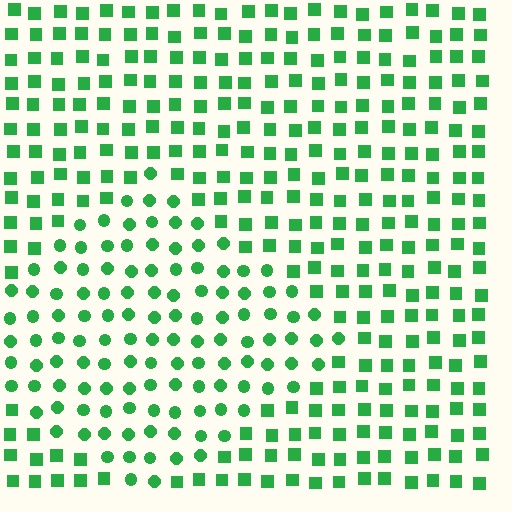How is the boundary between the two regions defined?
The boundary is defined by a change in element shape: circles inside vs. squares outside. All elements share the same color and spacing.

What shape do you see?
I see a diamond.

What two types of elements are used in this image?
The image uses circles inside the diamond region and squares outside it.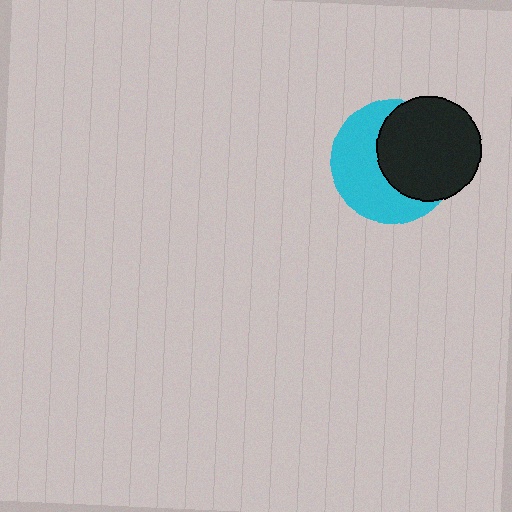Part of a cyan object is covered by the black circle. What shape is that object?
It is a circle.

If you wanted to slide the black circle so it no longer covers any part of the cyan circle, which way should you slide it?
Slide it right — that is the most direct way to separate the two shapes.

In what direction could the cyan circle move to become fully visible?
The cyan circle could move left. That would shift it out from behind the black circle entirely.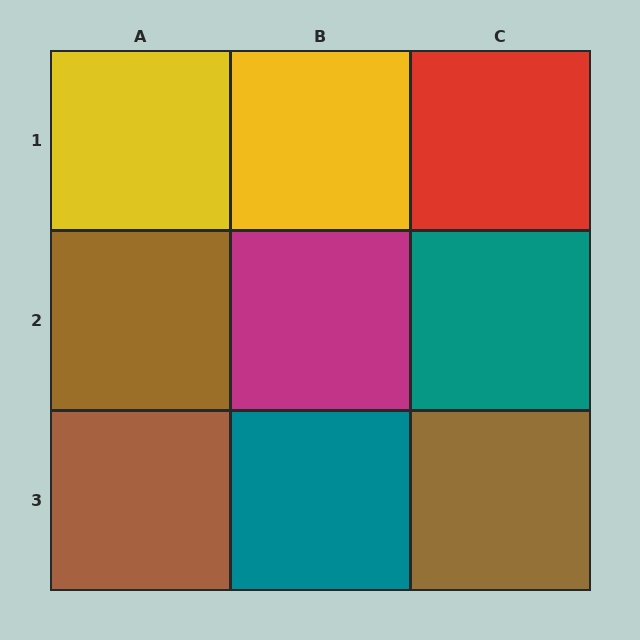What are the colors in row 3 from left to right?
Brown, teal, brown.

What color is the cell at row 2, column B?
Magenta.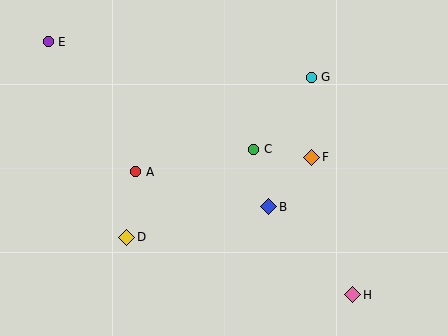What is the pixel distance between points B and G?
The distance between B and G is 136 pixels.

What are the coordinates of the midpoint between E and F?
The midpoint between E and F is at (180, 100).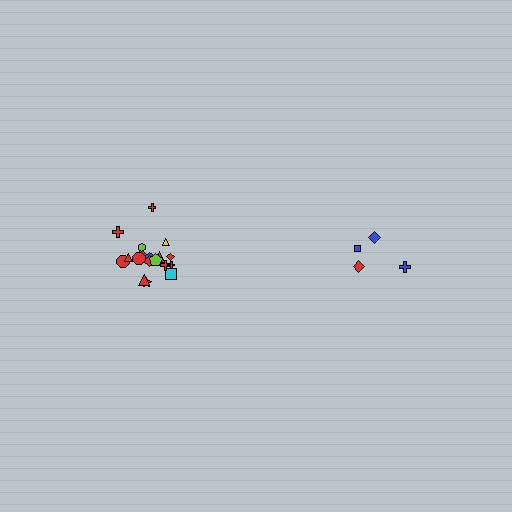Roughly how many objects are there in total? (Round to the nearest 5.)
Roughly 20 objects in total.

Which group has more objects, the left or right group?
The left group.